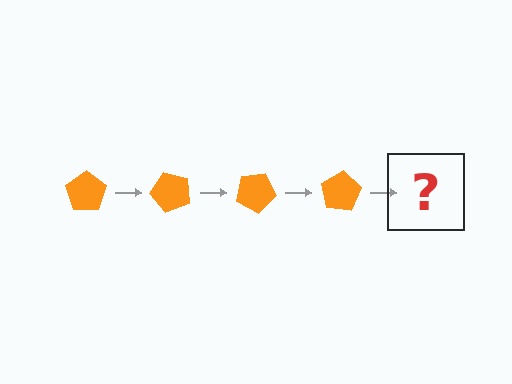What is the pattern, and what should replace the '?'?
The pattern is that the pentagon rotates 50 degrees each step. The '?' should be an orange pentagon rotated 200 degrees.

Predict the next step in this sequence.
The next step is an orange pentagon rotated 200 degrees.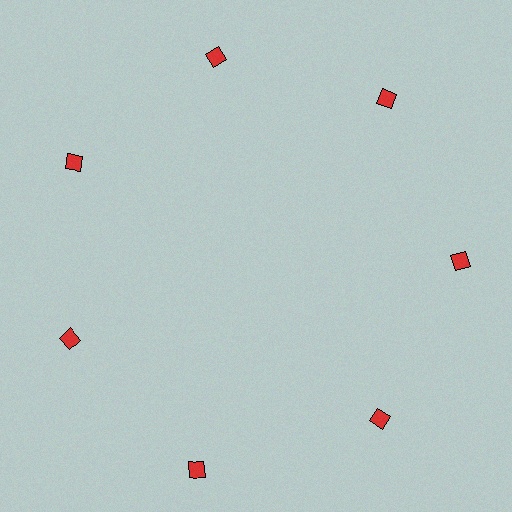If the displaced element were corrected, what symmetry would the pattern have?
It would have 7-fold rotational symmetry — the pattern would map onto itself every 51 degrees.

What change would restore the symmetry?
The symmetry would be restored by moving it inward, back onto the ring so that all 7 diamonds sit at equal angles and equal distance from the center.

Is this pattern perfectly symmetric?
No. The 7 red diamonds are arranged in a ring, but one element near the 6 o'clock position is pushed outward from the center, breaking the 7-fold rotational symmetry.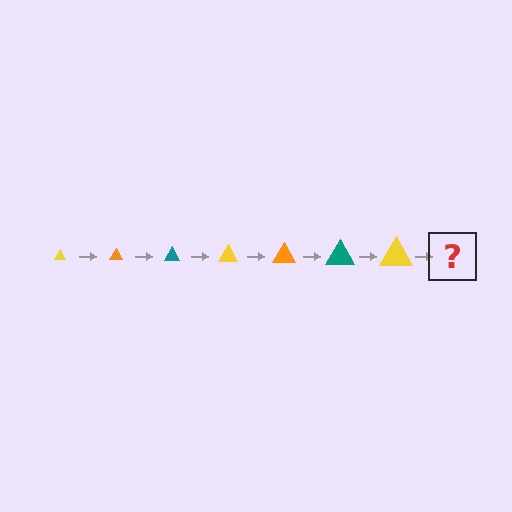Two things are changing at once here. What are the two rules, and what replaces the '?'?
The two rules are that the triangle grows larger each step and the color cycles through yellow, orange, and teal. The '?' should be an orange triangle, larger than the previous one.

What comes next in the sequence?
The next element should be an orange triangle, larger than the previous one.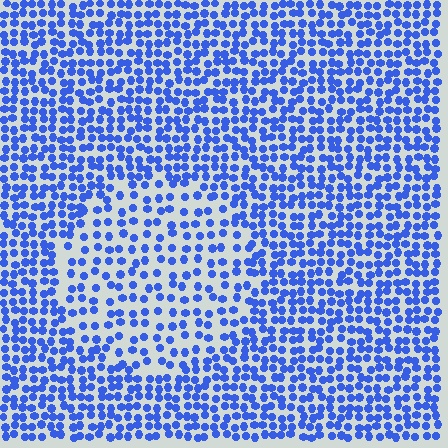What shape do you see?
I see a circle.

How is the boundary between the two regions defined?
The boundary is defined by a change in element density (approximately 1.8x ratio). All elements are the same color, size, and shape.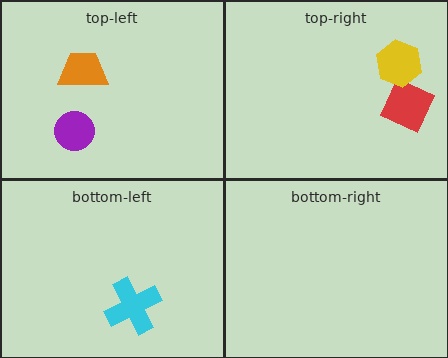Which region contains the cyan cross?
The bottom-left region.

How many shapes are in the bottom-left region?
1.